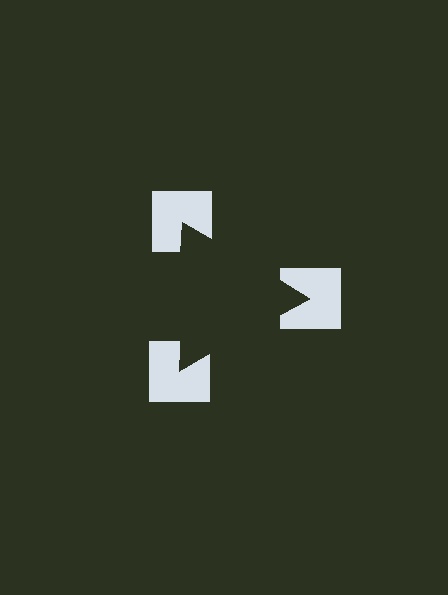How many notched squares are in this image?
There are 3 — one at each vertex of the illusory triangle.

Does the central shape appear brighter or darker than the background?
It typically appears slightly darker than the background, even though no actual brightness change is drawn.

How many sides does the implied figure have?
3 sides.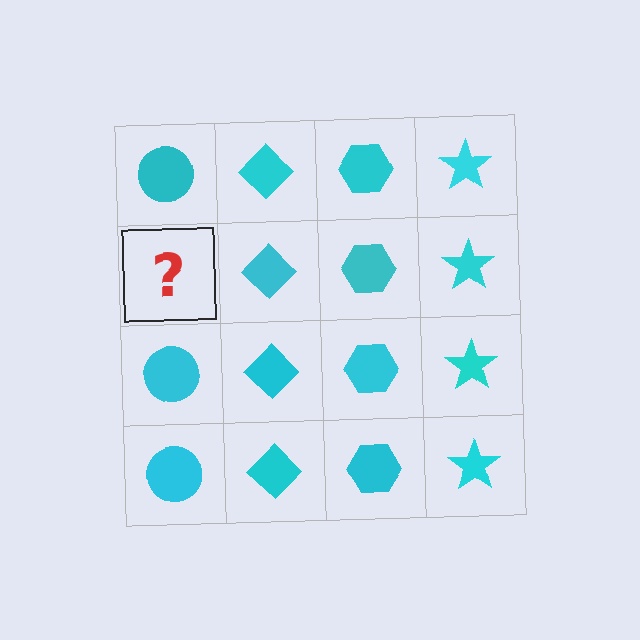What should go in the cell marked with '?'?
The missing cell should contain a cyan circle.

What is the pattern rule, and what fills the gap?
The rule is that each column has a consistent shape. The gap should be filled with a cyan circle.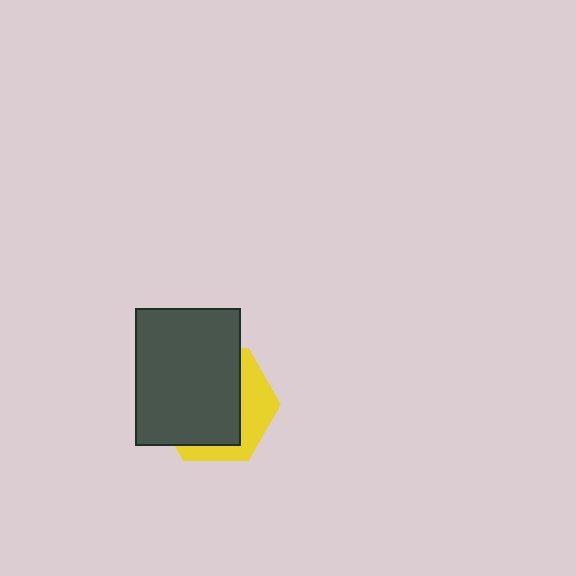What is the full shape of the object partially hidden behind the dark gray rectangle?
The partially hidden object is a yellow hexagon.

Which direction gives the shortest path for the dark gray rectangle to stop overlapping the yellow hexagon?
Moving toward the upper-left gives the shortest separation.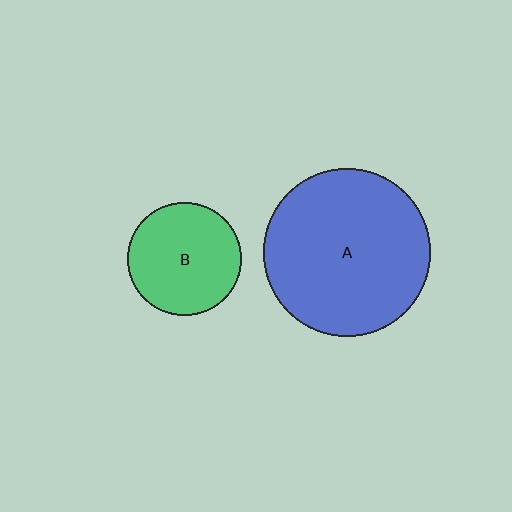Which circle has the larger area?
Circle A (blue).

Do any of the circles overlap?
No, none of the circles overlap.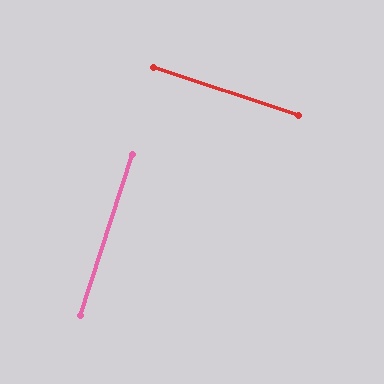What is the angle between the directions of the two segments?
Approximately 90 degrees.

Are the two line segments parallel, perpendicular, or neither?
Perpendicular — they meet at approximately 90°.